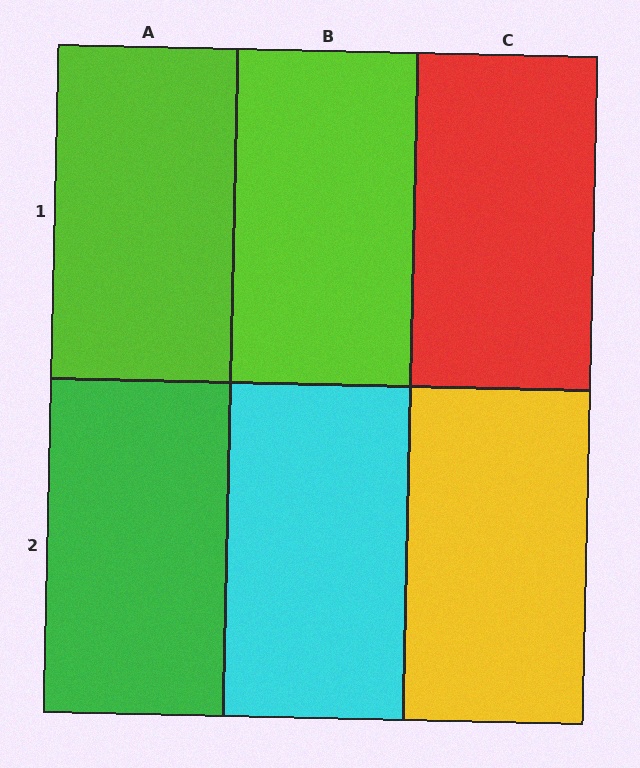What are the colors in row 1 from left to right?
Lime, lime, red.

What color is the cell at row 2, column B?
Cyan.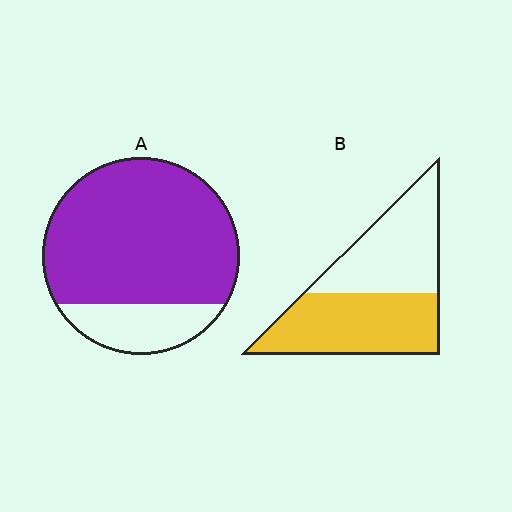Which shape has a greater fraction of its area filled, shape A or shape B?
Shape A.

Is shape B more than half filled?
Roughly half.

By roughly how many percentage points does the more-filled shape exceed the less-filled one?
By roughly 25 percentage points (A over B).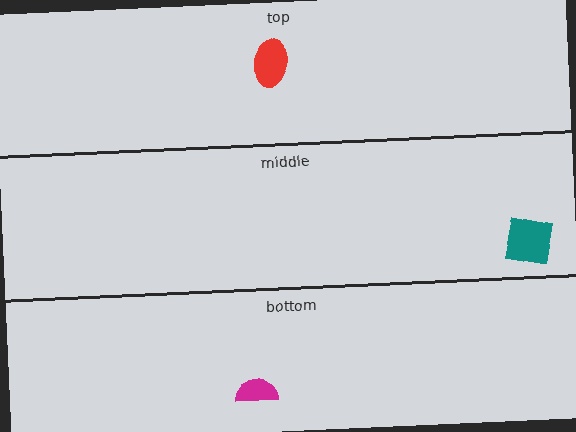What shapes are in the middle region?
The teal square.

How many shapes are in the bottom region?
1.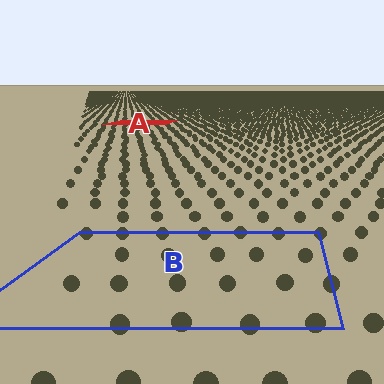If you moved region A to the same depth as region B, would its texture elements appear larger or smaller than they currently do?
They would appear larger. At a closer depth, the same texture elements are projected at a bigger on-screen size.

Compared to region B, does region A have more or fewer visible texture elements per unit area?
Region A has more texture elements per unit area — they are packed more densely because it is farther away.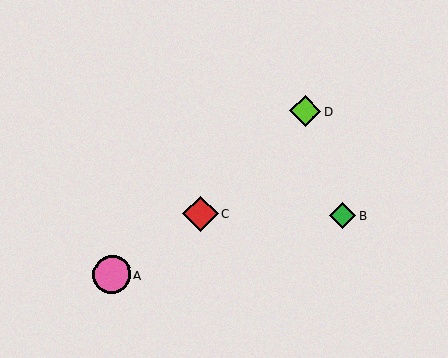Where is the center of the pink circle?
The center of the pink circle is at (112, 275).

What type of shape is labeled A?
Shape A is a pink circle.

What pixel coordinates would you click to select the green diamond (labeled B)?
Click at (342, 215) to select the green diamond B.